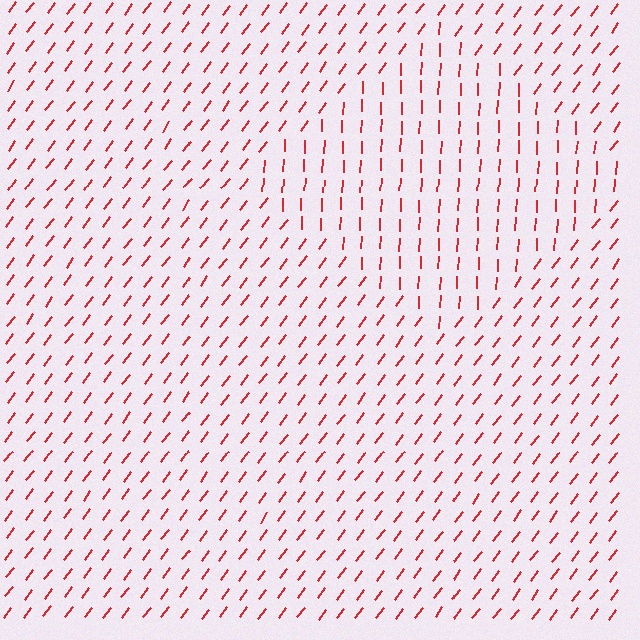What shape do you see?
I see a diamond.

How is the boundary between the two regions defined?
The boundary is defined purely by a change in line orientation (approximately 34 degrees difference). All lines are the same color and thickness.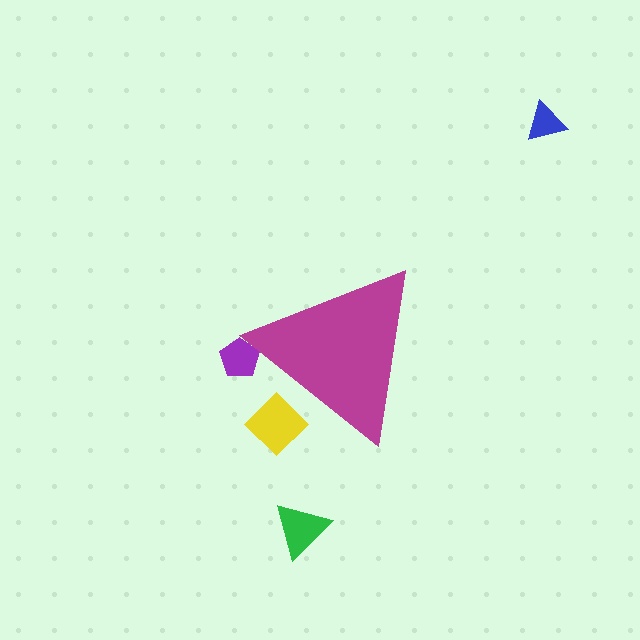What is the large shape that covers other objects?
A magenta triangle.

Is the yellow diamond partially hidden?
Yes, the yellow diamond is partially hidden behind the magenta triangle.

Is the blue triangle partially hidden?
No, the blue triangle is fully visible.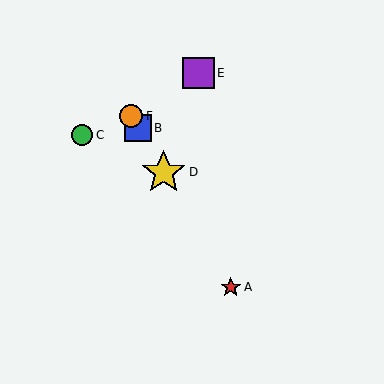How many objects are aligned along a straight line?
4 objects (A, B, D, F) are aligned along a straight line.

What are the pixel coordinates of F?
Object F is at (131, 116).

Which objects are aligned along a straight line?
Objects A, B, D, F are aligned along a straight line.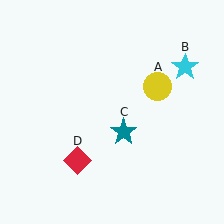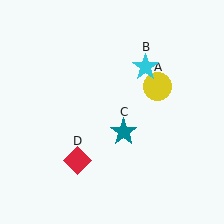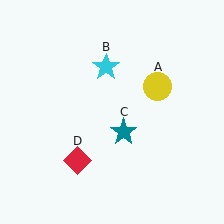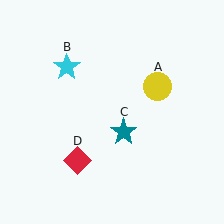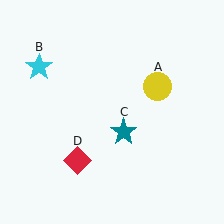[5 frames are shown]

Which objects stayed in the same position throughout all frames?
Yellow circle (object A) and teal star (object C) and red diamond (object D) remained stationary.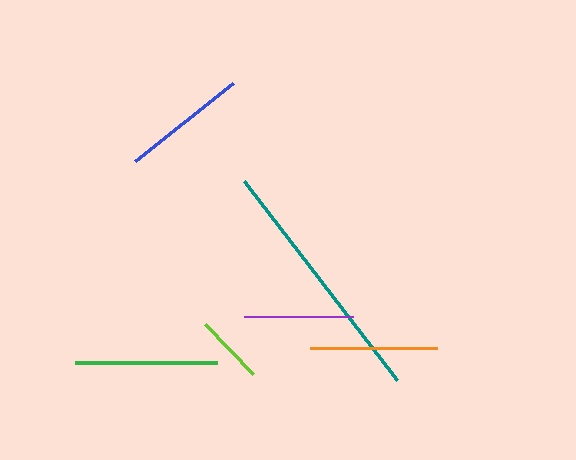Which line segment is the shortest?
The lime line is the shortest at approximately 69 pixels.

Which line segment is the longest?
The teal line is the longest at approximately 251 pixels.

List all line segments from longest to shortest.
From longest to shortest: teal, green, orange, blue, purple, lime.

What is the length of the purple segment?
The purple segment is approximately 109 pixels long.